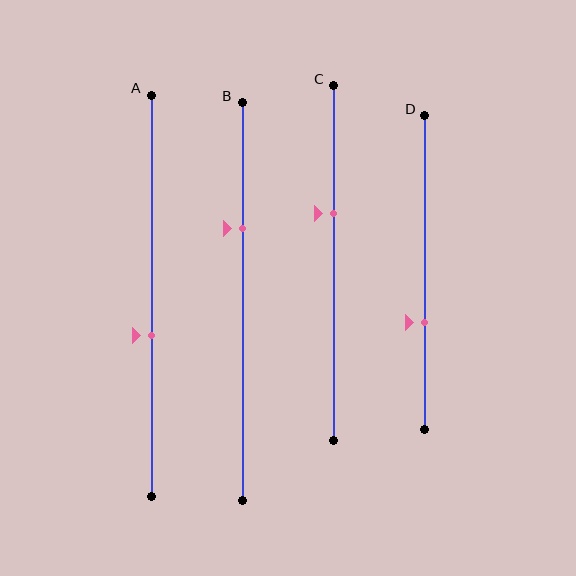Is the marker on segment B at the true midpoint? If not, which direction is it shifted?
No, the marker on segment B is shifted upward by about 18% of the segment length.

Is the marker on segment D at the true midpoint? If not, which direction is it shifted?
No, the marker on segment D is shifted downward by about 16% of the segment length.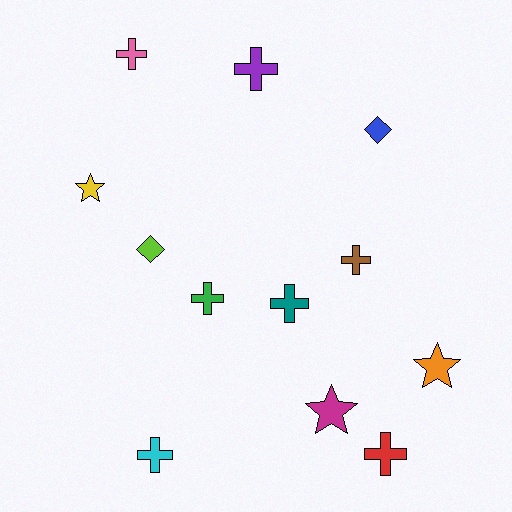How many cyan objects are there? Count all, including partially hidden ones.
There is 1 cyan object.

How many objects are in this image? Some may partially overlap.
There are 12 objects.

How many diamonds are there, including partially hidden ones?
There are 2 diamonds.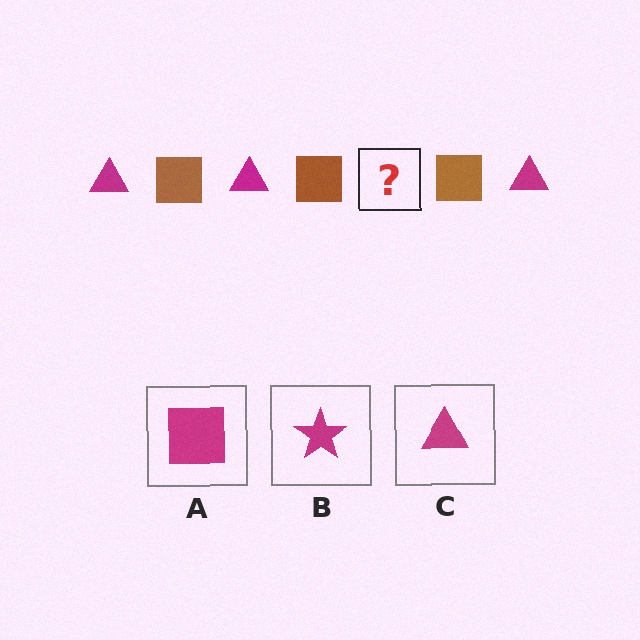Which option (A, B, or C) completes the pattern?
C.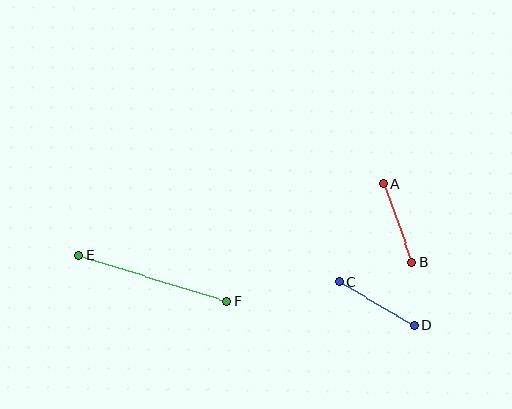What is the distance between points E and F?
The distance is approximately 154 pixels.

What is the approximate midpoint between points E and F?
The midpoint is at approximately (153, 278) pixels.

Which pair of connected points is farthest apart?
Points E and F are farthest apart.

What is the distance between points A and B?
The distance is approximately 84 pixels.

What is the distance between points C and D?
The distance is approximately 87 pixels.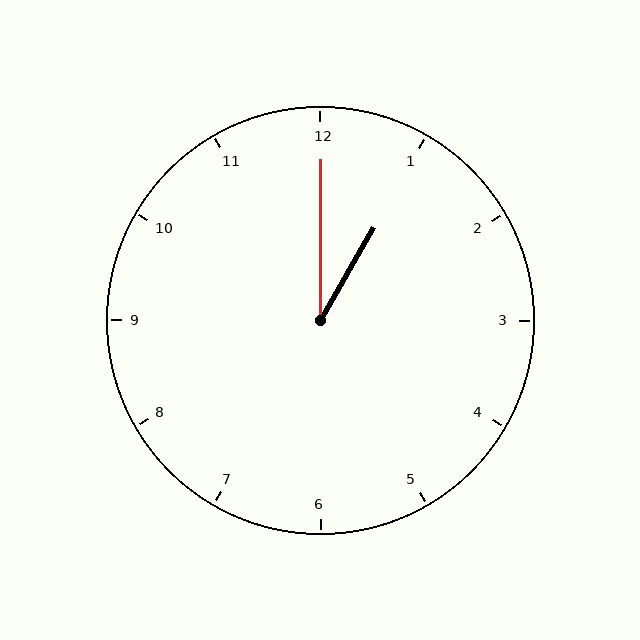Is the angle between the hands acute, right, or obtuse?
It is acute.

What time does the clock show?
1:00.